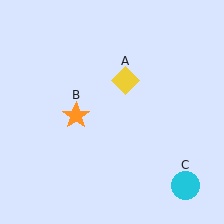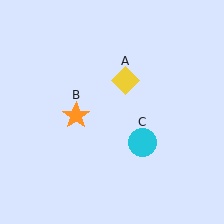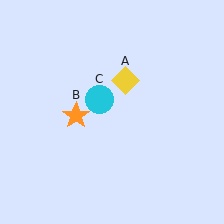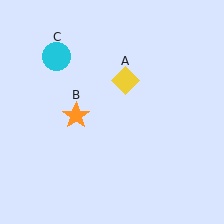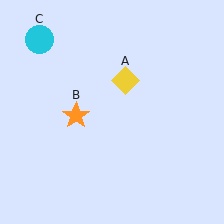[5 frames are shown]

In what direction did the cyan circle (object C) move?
The cyan circle (object C) moved up and to the left.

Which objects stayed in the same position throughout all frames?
Yellow diamond (object A) and orange star (object B) remained stationary.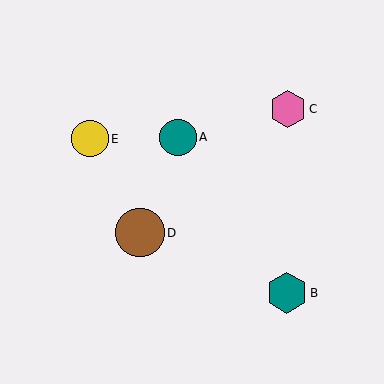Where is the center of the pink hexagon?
The center of the pink hexagon is at (288, 109).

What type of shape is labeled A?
Shape A is a teal circle.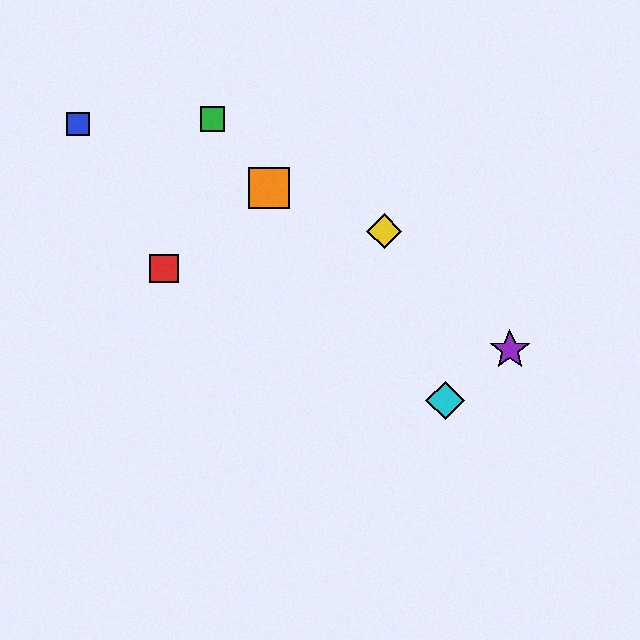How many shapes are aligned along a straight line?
3 shapes (the green square, the orange square, the cyan diamond) are aligned along a straight line.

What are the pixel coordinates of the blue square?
The blue square is at (78, 124).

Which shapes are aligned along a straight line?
The green square, the orange square, the cyan diamond are aligned along a straight line.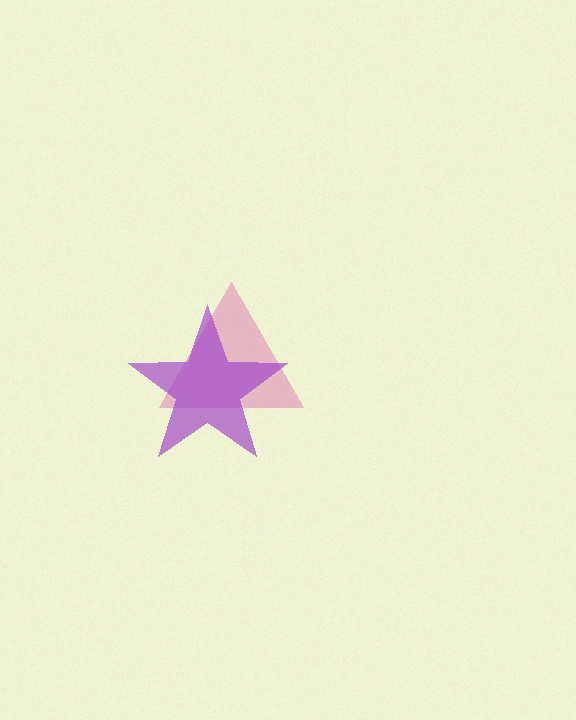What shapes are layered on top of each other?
The layered shapes are: a pink triangle, a purple star.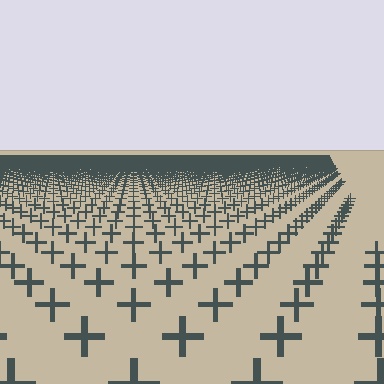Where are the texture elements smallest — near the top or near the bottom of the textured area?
Near the top.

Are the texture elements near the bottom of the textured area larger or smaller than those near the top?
Larger. Near the bottom, elements are closer to the viewer and appear at a bigger on-screen size.